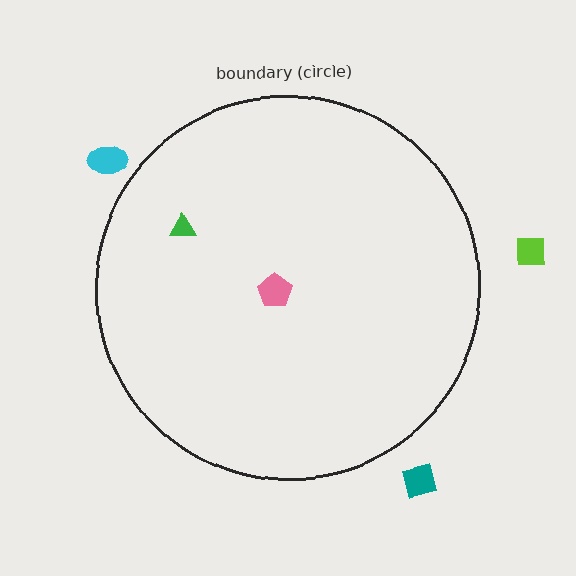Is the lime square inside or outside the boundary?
Outside.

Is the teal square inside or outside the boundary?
Outside.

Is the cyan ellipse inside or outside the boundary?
Outside.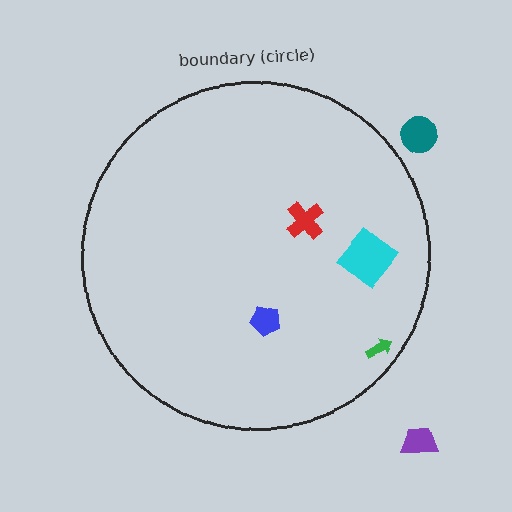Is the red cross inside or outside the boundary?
Inside.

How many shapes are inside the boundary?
4 inside, 2 outside.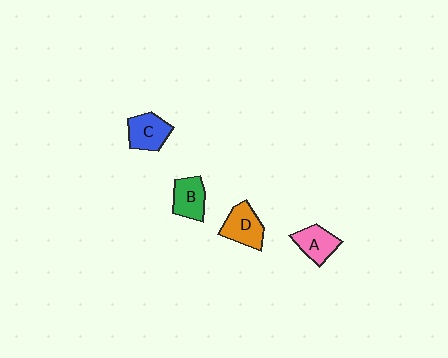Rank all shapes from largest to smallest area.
From largest to smallest: D (orange), C (blue), A (pink), B (green).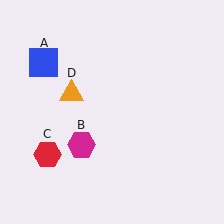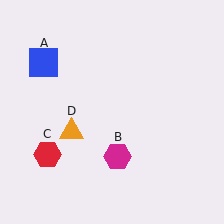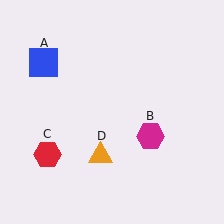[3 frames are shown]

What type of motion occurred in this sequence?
The magenta hexagon (object B), orange triangle (object D) rotated counterclockwise around the center of the scene.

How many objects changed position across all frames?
2 objects changed position: magenta hexagon (object B), orange triangle (object D).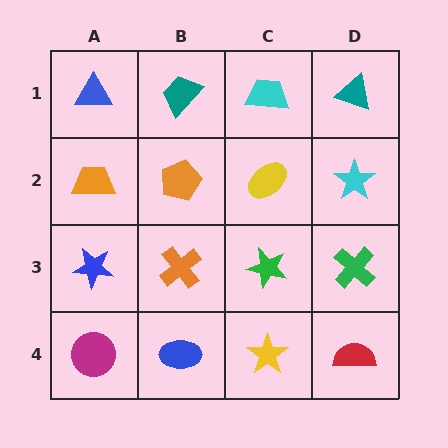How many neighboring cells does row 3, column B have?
4.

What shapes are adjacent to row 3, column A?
An orange trapezoid (row 2, column A), a magenta circle (row 4, column A), an orange cross (row 3, column B).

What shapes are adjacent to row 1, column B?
An orange pentagon (row 2, column B), a blue triangle (row 1, column A), a cyan trapezoid (row 1, column C).